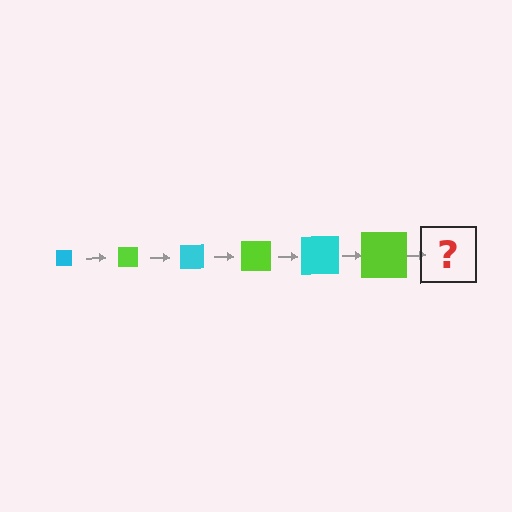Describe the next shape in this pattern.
It should be a cyan square, larger than the previous one.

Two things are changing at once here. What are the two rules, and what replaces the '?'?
The two rules are that the square grows larger each step and the color cycles through cyan and lime. The '?' should be a cyan square, larger than the previous one.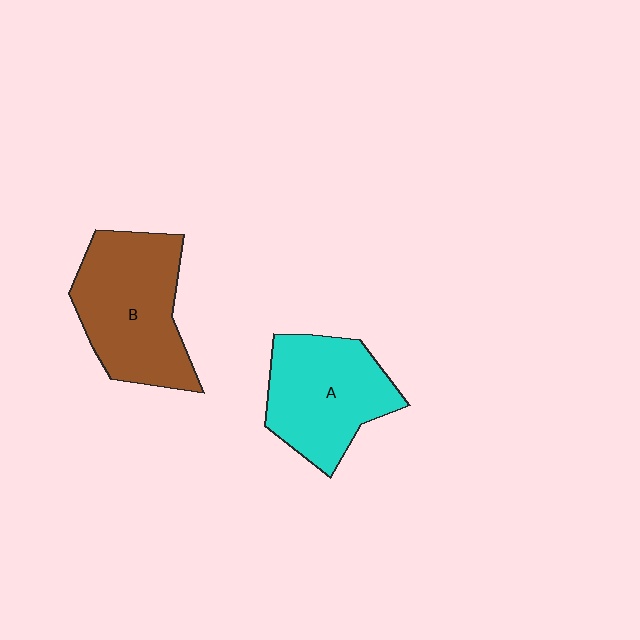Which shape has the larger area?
Shape B (brown).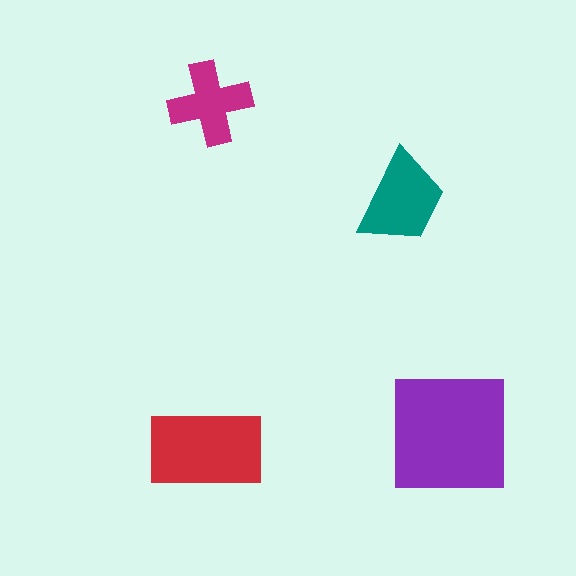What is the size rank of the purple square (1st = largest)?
1st.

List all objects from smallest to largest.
The magenta cross, the teal trapezoid, the red rectangle, the purple square.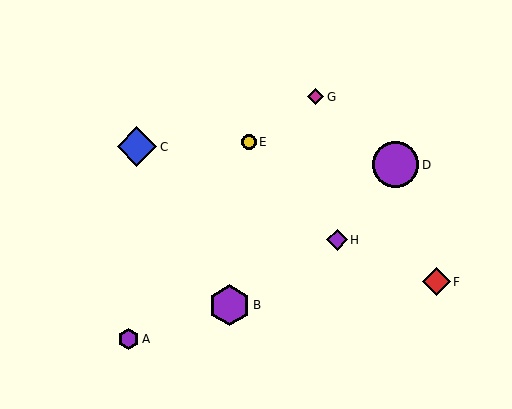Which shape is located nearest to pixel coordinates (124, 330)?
The purple hexagon (labeled A) at (129, 339) is nearest to that location.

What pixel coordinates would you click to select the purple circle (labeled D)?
Click at (395, 165) to select the purple circle D.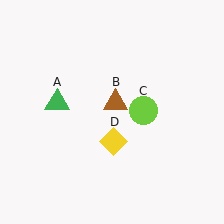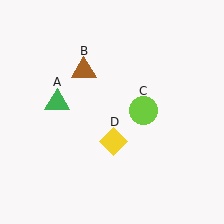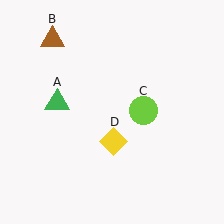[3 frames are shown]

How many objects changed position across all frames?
1 object changed position: brown triangle (object B).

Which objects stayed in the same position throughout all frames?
Green triangle (object A) and lime circle (object C) and yellow diamond (object D) remained stationary.